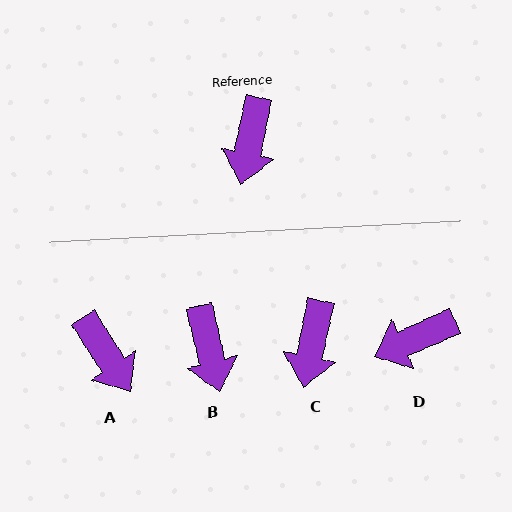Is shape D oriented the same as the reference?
No, it is off by about 54 degrees.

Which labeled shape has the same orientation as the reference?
C.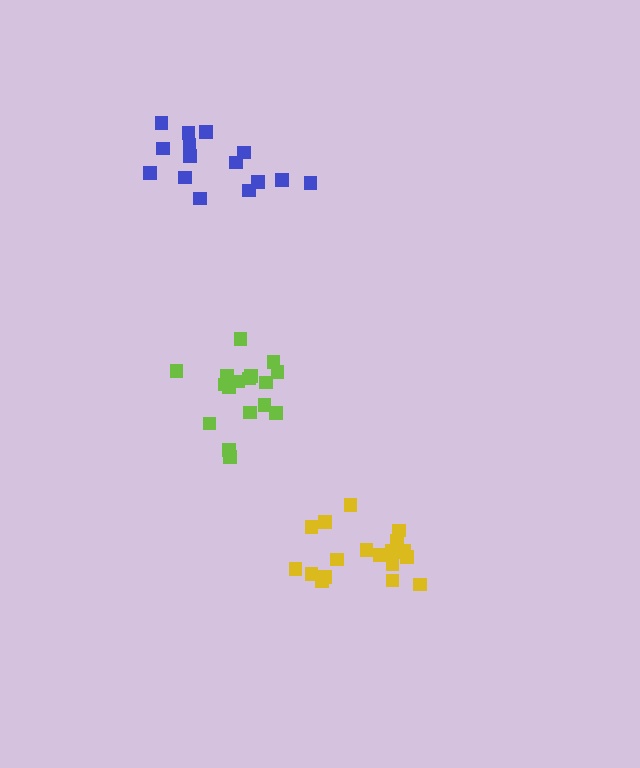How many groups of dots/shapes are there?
There are 3 groups.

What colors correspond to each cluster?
The clusters are colored: yellow, blue, lime.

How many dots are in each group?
Group 1: 19 dots, Group 2: 15 dots, Group 3: 17 dots (51 total).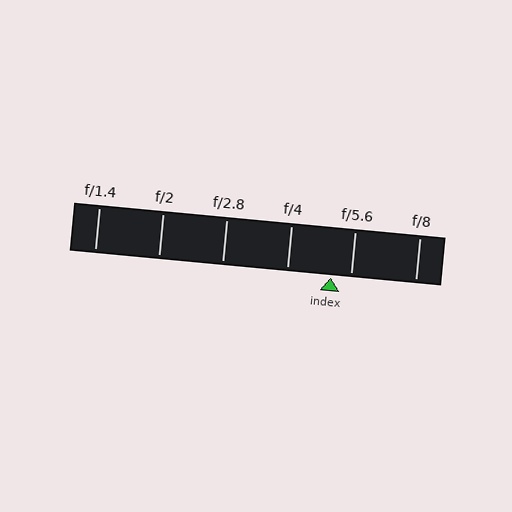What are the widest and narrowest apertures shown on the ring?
The widest aperture shown is f/1.4 and the narrowest is f/8.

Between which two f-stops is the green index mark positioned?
The index mark is between f/4 and f/5.6.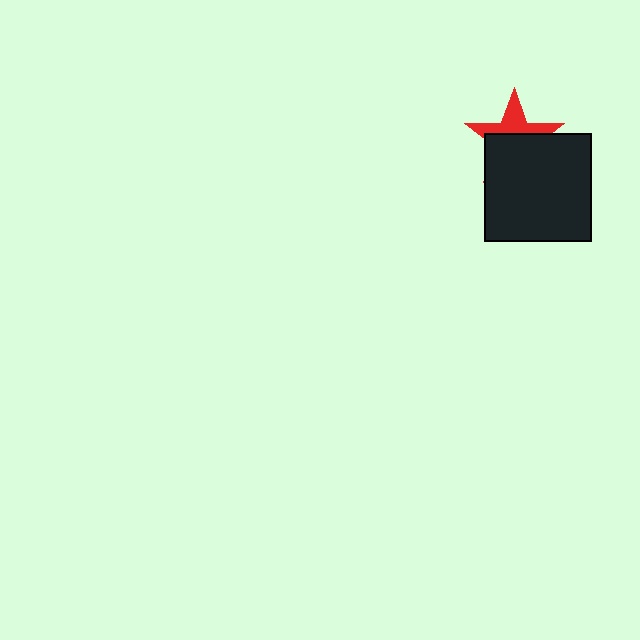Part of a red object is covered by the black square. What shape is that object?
It is a star.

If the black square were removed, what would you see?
You would see the complete red star.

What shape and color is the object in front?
The object in front is a black square.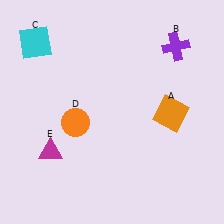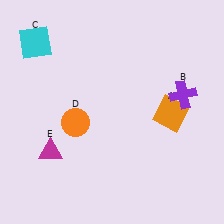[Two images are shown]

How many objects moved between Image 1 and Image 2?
1 object moved between the two images.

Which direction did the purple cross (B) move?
The purple cross (B) moved down.